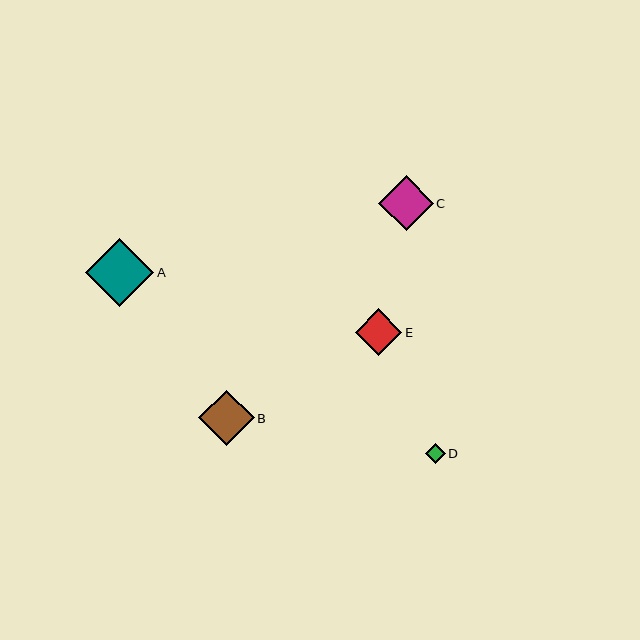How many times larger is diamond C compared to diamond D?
Diamond C is approximately 2.7 times the size of diamond D.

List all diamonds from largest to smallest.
From largest to smallest: A, B, C, E, D.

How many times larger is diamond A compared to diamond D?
Diamond A is approximately 3.4 times the size of diamond D.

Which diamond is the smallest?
Diamond D is the smallest with a size of approximately 20 pixels.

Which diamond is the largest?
Diamond A is the largest with a size of approximately 68 pixels.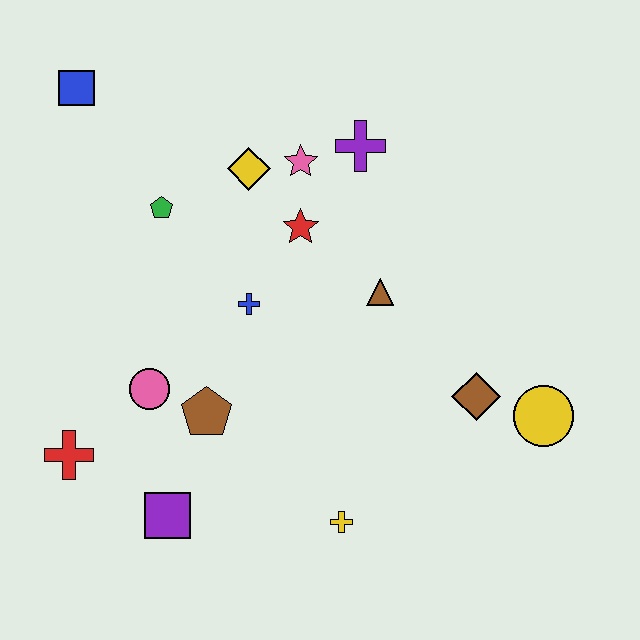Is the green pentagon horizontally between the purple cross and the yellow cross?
No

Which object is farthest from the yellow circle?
The blue square is farthest from the yellow circle.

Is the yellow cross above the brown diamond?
No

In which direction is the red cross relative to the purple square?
The red cross is to the left of the purple square.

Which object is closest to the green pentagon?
The yellow diamond is closest to the green pentagon.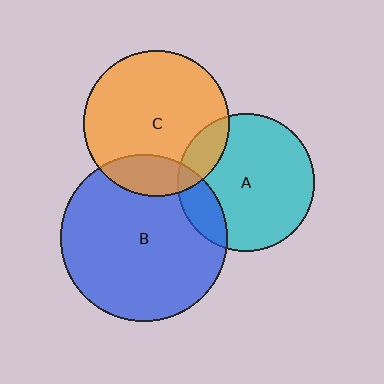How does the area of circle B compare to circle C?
Approximately 1.3 times.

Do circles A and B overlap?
Yes.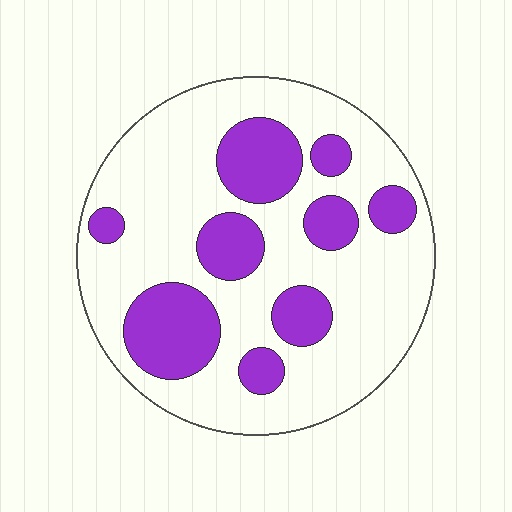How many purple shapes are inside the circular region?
9.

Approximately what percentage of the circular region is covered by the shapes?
Approximately 30%.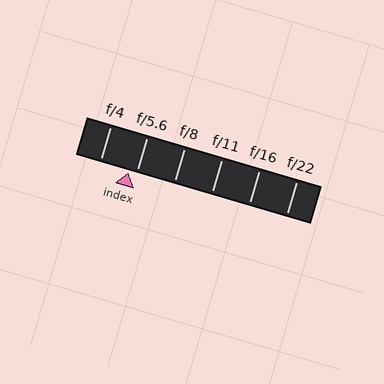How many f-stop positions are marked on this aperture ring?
There are 6 f-stop positions marked.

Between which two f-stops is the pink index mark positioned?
The index mark is between f/4 and f/5.6.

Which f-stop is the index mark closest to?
The index mark is closest to f/5.6.